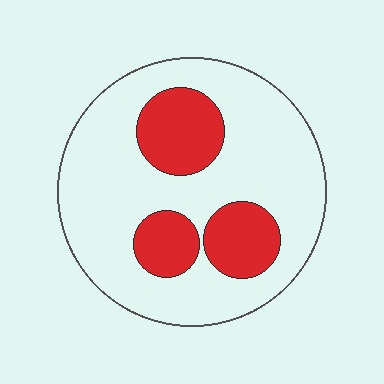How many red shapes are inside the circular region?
3.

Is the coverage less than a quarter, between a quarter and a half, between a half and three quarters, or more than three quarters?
Between a quarter and a half.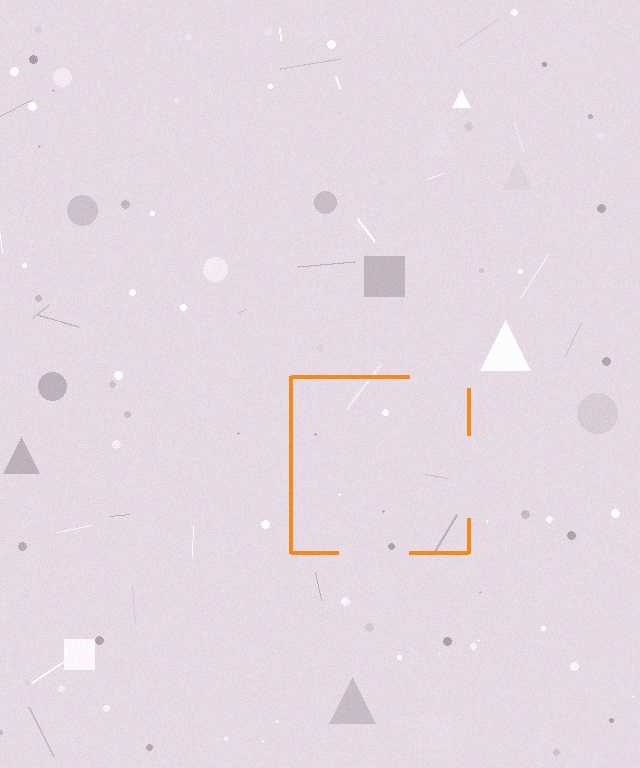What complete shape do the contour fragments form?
The contour fragments form a square.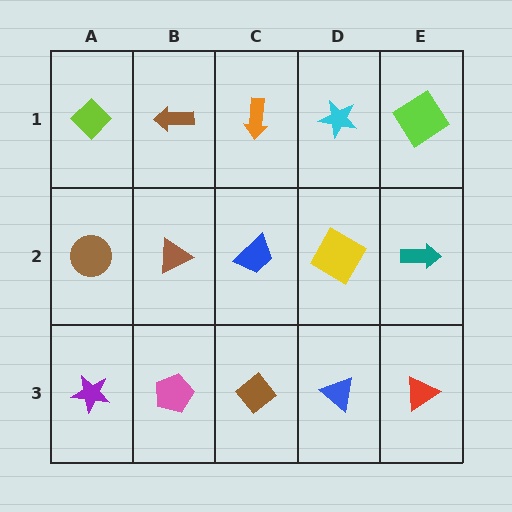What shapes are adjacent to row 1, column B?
A brown triangle (row 2, column B), a lime diamond (row 1, column A), an orange arrow (row 1, column C).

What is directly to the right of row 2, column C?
A yellow square.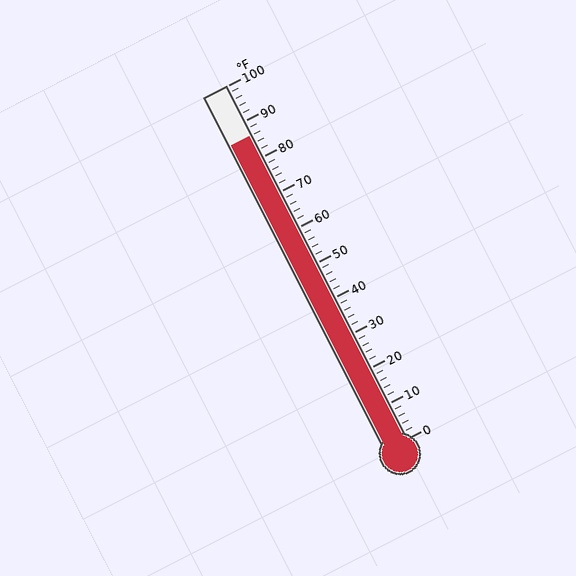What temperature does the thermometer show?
The thermometer shows approximately 86°F.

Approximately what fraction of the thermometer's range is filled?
The thermometer is filled to approximately 85% of its range.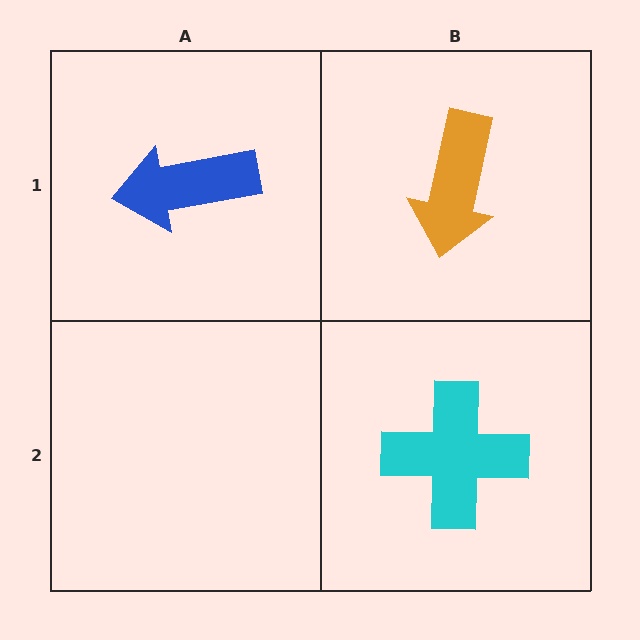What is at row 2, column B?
A cyan cross.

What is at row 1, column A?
A blue arrow.